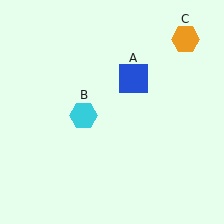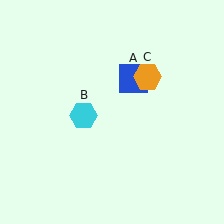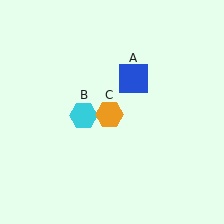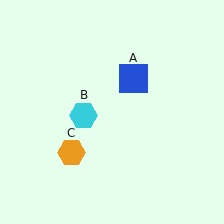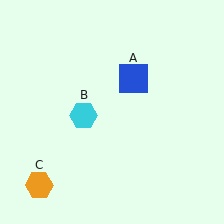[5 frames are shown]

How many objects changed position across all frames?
1 object changed position: orange hexagon (object C).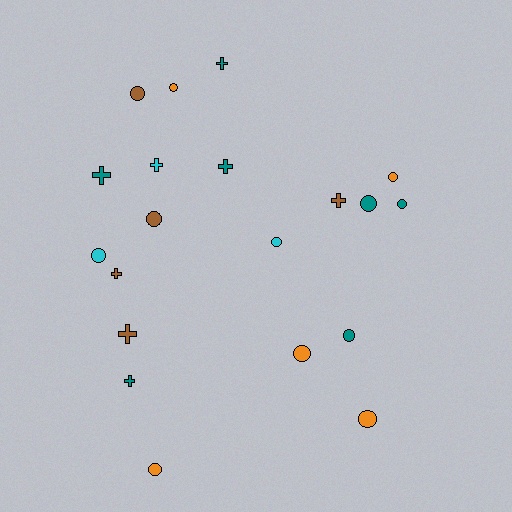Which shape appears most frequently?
Circle, with 12 objects.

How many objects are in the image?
There are 20 objects.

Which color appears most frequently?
Teal, with 7 objects.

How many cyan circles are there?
There are 2 cyan circles.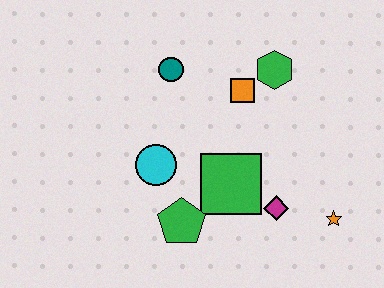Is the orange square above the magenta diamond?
Yes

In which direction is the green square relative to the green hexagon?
The green square is below the green hexagon.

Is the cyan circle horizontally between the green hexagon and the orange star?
No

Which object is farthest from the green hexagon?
The green pentagon is farthest from the green hexagon.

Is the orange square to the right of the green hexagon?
No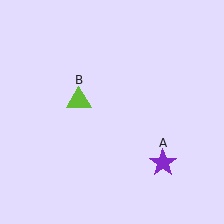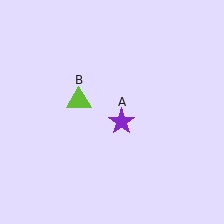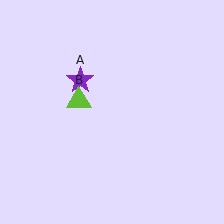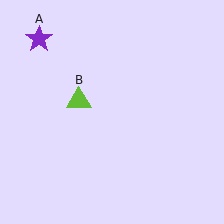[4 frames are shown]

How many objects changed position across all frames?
1 object changed position: purple star (object A).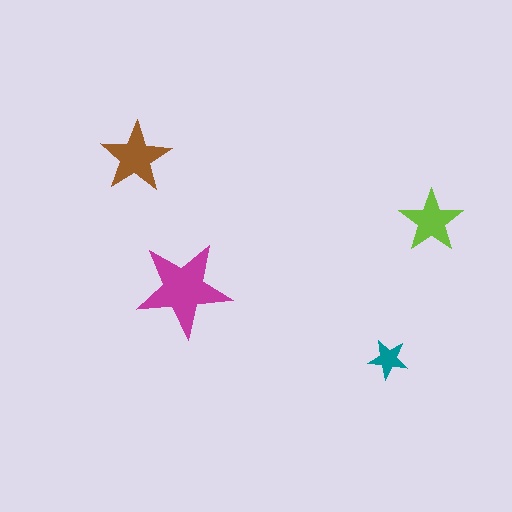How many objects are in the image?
There are 4 objects in the image.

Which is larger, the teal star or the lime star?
The lime one.